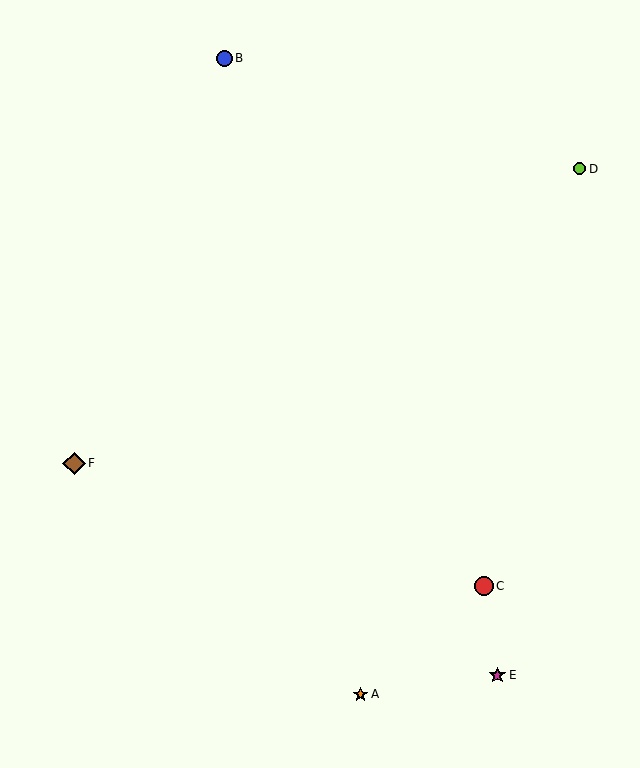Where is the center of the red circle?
The center of the red circle is at (484, 586).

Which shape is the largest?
The brown diamond (labeled F) is the largest.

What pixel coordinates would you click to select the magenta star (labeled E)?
Click at (497, 675) to select the magenta star E.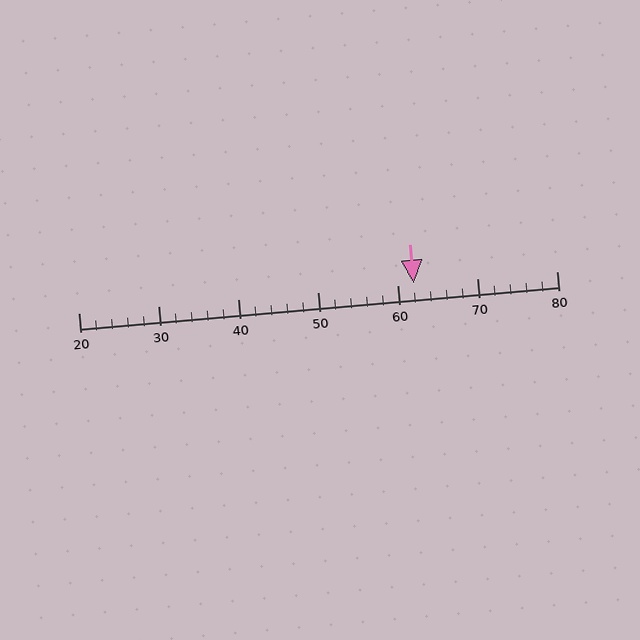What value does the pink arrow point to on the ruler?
The pink arrow points to approximately 62.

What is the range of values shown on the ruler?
The ruler shows values from 20 to 80.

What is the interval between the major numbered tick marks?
The major tick marks are spaced 10 units apart.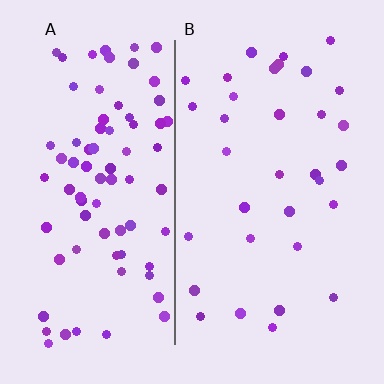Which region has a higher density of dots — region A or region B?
A (the left).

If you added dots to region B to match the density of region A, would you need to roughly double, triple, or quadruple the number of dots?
Approximately double.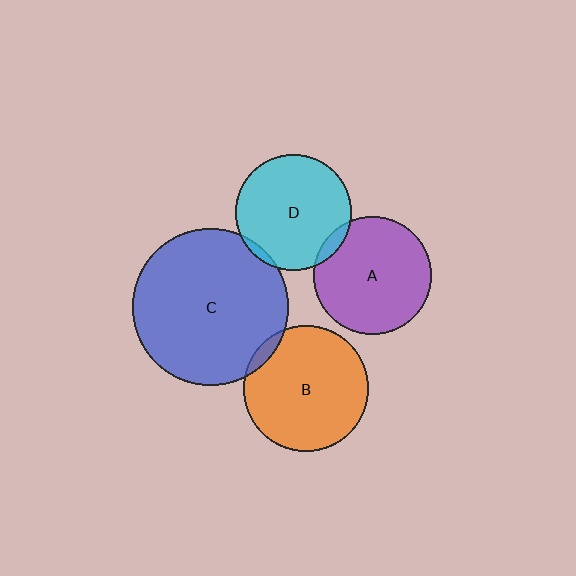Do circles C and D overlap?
Yes.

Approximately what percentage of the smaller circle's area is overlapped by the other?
Approximately 5%.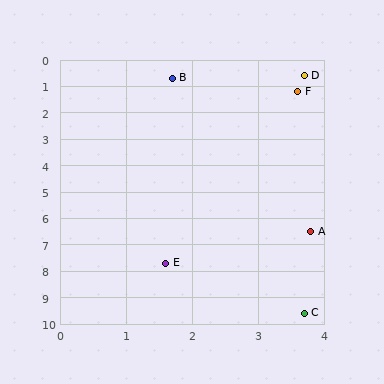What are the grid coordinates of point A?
Point A is at approximately (3.8, 6.5).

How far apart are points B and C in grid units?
Points B and C are about 9.1 grid units apart.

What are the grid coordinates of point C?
Point C is at approximately (3.7, 9.6).